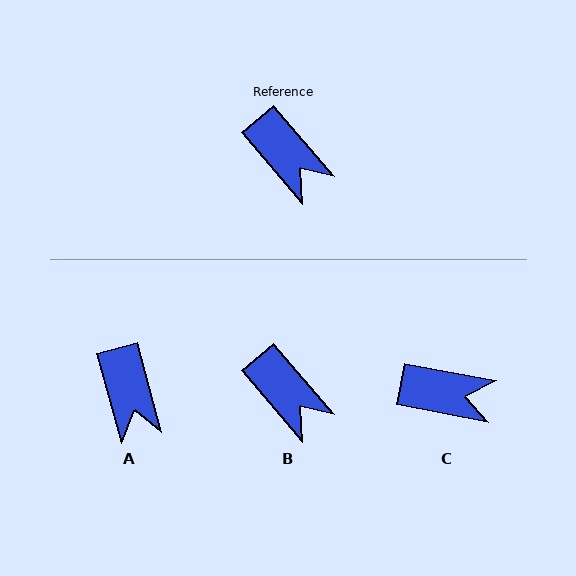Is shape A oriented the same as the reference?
No, it is off by about 25 degrees.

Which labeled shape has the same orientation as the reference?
B.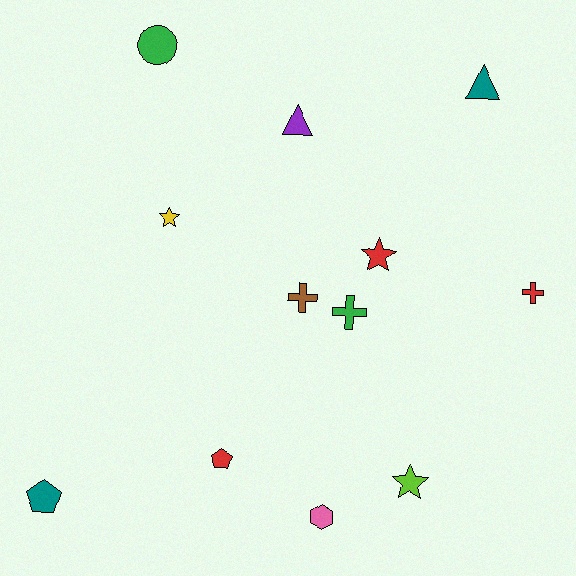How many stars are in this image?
There are 3 stars.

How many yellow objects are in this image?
There is 1 yellow object.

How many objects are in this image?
There are 12 objects.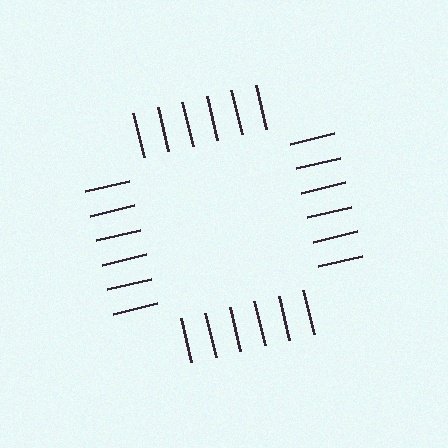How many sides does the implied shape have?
4 sides — the line-ends trace a square.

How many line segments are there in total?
24 — 6 along each of the 4 edges.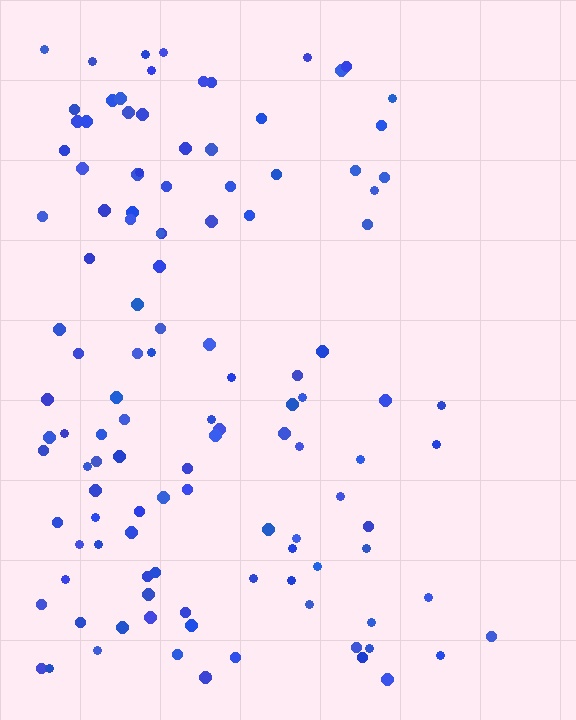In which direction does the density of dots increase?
From right to left, with the left side densest.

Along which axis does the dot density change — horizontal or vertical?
Horizontal.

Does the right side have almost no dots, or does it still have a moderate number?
Still a moderate number, just noticeably fewer than the left.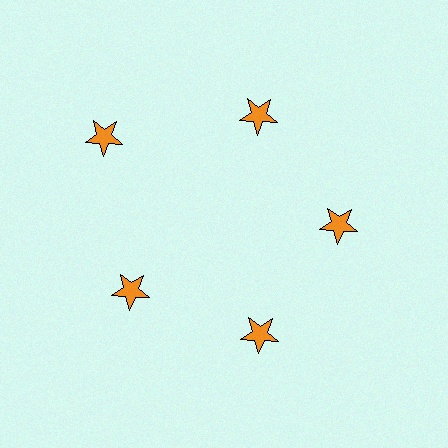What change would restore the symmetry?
The symmetry would be restored by moving it inward, back onto the ring so that all 5 stars sit at equal angles and equal distance from the center.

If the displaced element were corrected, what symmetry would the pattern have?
It would have 5-fold rotational symmetry — the pattern would map onto itself every 72 degrees.